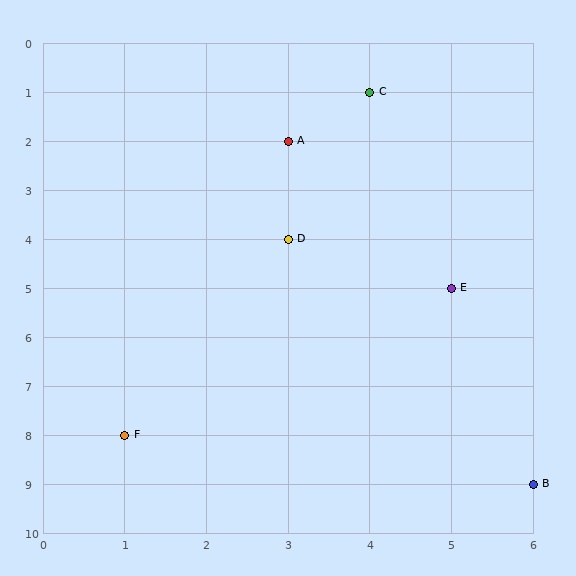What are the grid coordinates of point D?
Point D is at grid coordinates (3, 4).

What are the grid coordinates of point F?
Point F is at grid coordinates (1, 8).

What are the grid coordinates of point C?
Point C is at grid coordinates (4, 1).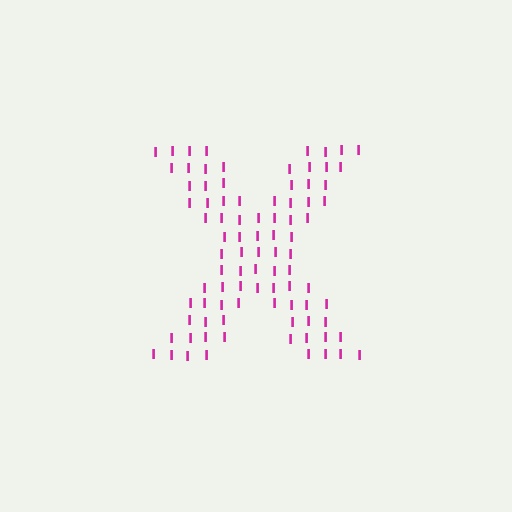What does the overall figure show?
The overall figure shows the letter X.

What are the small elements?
The small elements are letter I's.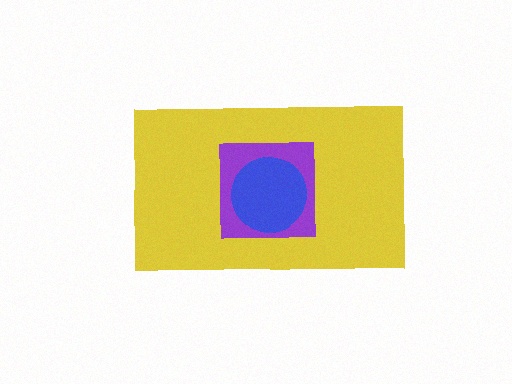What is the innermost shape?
The blue circle.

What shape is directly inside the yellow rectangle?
The purple square.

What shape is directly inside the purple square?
The blue circle.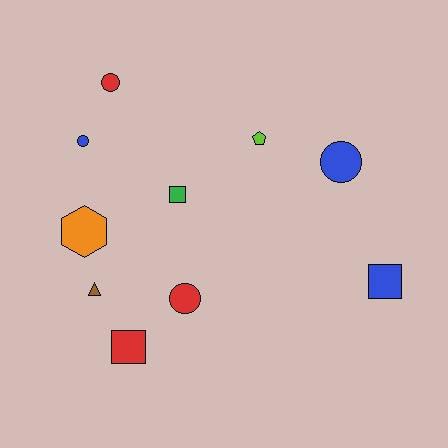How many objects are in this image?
There are 10 objects.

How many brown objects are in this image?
There is 1 brown object.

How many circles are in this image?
There are 4 circles.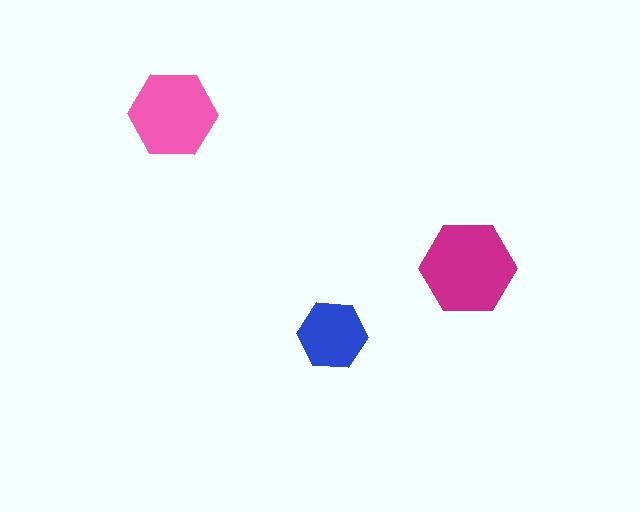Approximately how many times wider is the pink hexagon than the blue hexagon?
About 1.5 times wider.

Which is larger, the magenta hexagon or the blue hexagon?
The magenta one.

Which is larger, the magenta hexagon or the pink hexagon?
The magenta one.